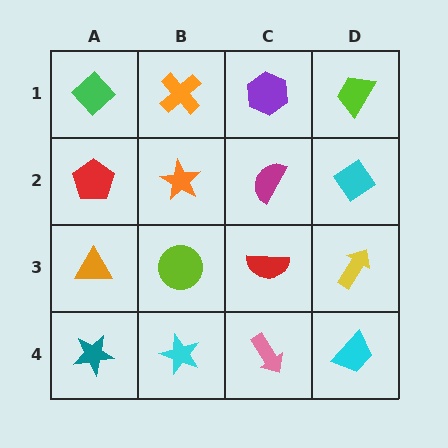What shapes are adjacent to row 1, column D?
A cyan diamond (row 2, column D), a purple hexagon (row 1, column C).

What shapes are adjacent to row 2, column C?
A purple hexagon (row 1, column C), a red semicircle (row 3, column C), an orange star (row 2, column B), a cyan diamond (row 2, column D).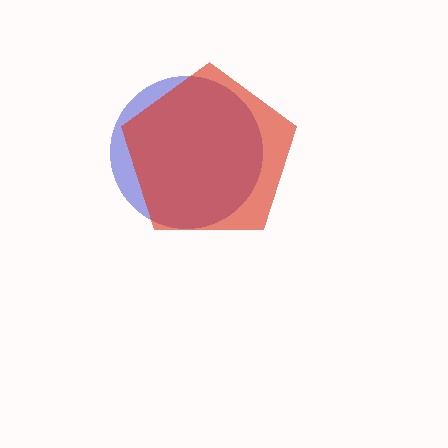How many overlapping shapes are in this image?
There are 2 overlapping shapes in the image.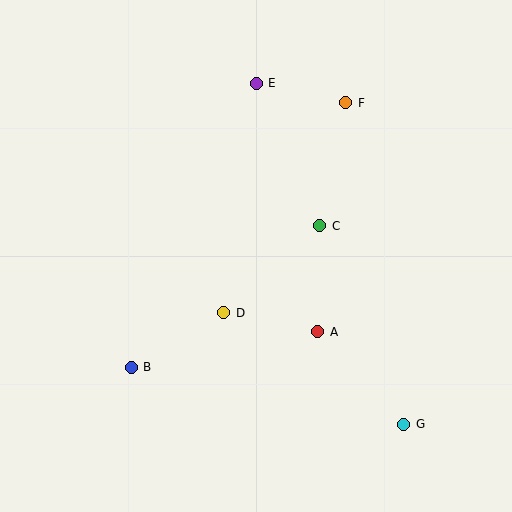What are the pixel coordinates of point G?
Point G is at (404, 424).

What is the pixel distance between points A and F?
The distance between A and F is 231 pixels.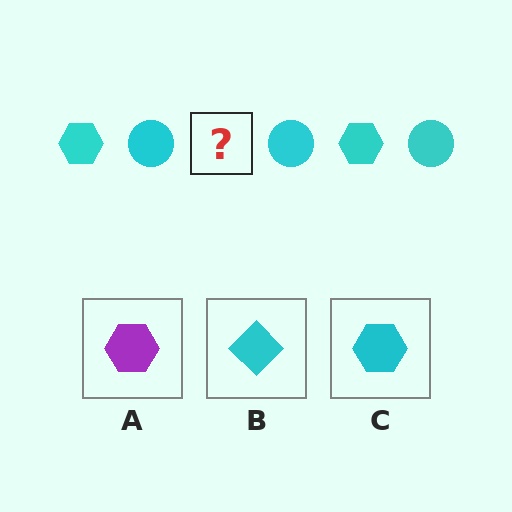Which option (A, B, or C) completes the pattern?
C.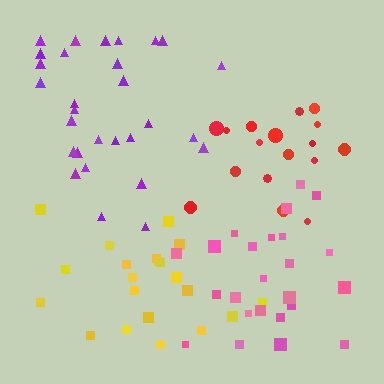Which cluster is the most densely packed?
Pink.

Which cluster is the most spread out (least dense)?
Yellow.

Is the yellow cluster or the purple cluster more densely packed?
Purple.